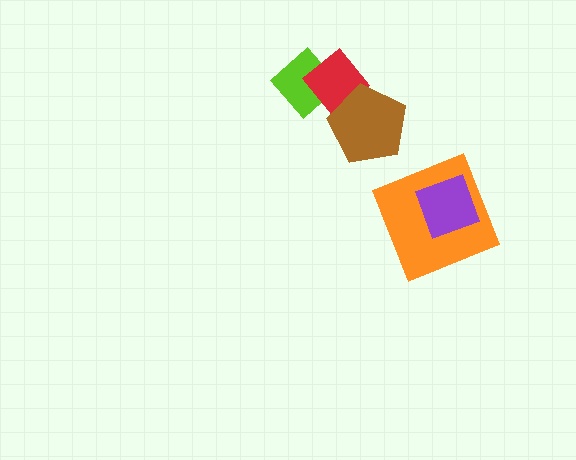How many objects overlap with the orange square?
1 object overlaps with the orange square.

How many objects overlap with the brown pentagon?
1 object overlaps with the brown pentagon.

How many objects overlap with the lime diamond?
1 object overlaps with the lime diamond.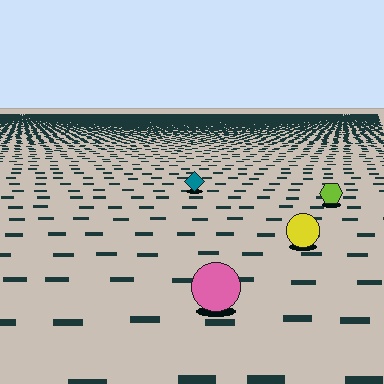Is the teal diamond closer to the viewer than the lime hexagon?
No. The lime hexagon is closer — you can tell from the texture gradient: the ground texture is coarser near it.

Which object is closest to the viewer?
The pink circle is closest. The texture marks near it are larger and more spread out.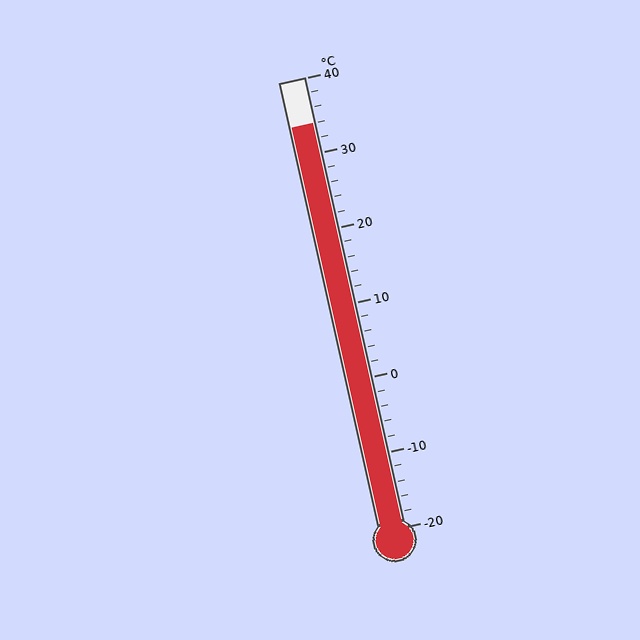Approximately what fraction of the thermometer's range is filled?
The thermometer is filled to approximately 90% of its range.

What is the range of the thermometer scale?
The thermometer scale ranges from -20°C to 40°C.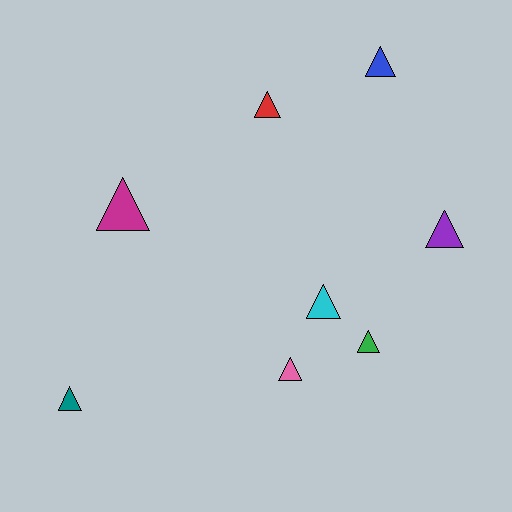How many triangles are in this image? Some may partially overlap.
There are 8 triangles.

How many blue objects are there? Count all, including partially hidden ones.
There is 1 blue object.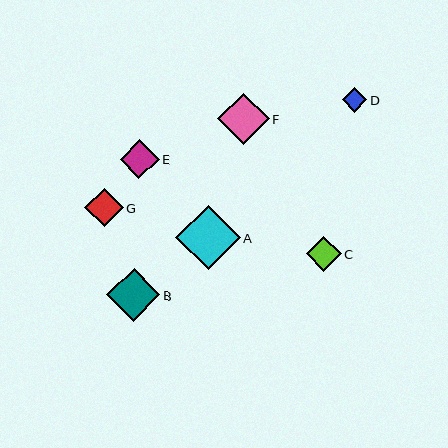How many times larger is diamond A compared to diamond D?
Diamond A is approximately 2.6 times the size of diamond D.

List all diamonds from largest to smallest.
From largest to smallest: A, B, F, G, E, C, D.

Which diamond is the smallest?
Diamond D is the smallest with a size of approximately 24 pixels.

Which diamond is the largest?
Diamond A is the largest with a size of approximately 65 pixels.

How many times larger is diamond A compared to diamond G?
Diamond A is approximately 1.7 times the size of diamond G.